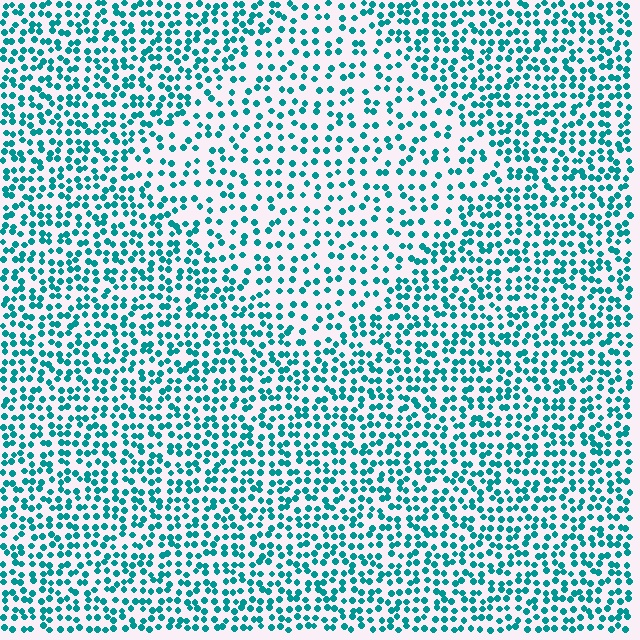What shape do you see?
I see a diamond.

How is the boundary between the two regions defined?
The boundary is defined by a change in element density (approximately 1.7x ratio). All elements are the same color, size, and shape.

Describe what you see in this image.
The image contains small teal elements arranged at two different densities. A diamond-shaped region is visible where the elements are less densely packed than the surrounding area.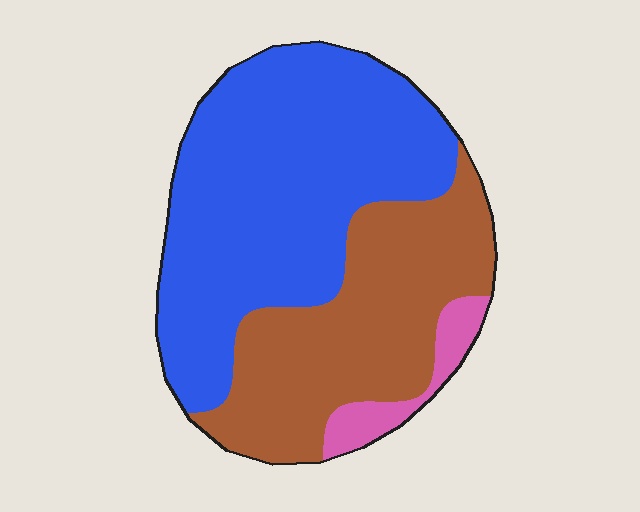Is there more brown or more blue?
Blue.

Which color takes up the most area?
Blue, at roughly 55%.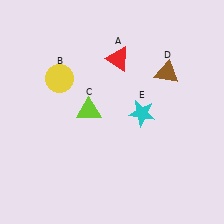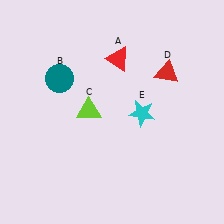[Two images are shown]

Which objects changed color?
B changed from yellow to teal. D changed from brown to red.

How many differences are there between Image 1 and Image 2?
There are 2 differences between the two images.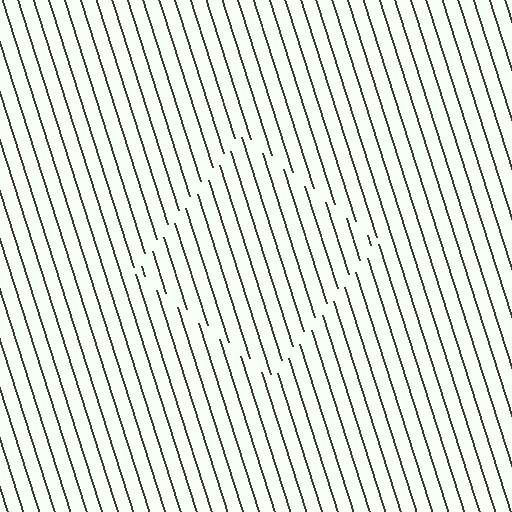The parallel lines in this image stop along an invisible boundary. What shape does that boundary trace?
An illusory square. The interior of the shape contains the same grating, shifted by half a period — the contour is defined by the phase discontinuity where line-ends from the inner and outer gratings abut.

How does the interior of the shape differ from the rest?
The interior of the shape contains the same grating, shifted by half a period — the contour is defined by the phase discontinuity where line-ends from the inner and outer gratings abut.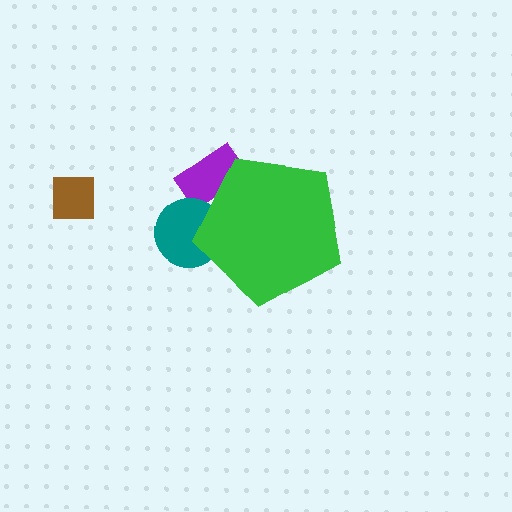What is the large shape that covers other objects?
A green pentagon.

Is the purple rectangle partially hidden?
Yes, the purple rectangle is partially hidden behind the green pentagon.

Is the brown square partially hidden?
No, the brown square is fully visible.